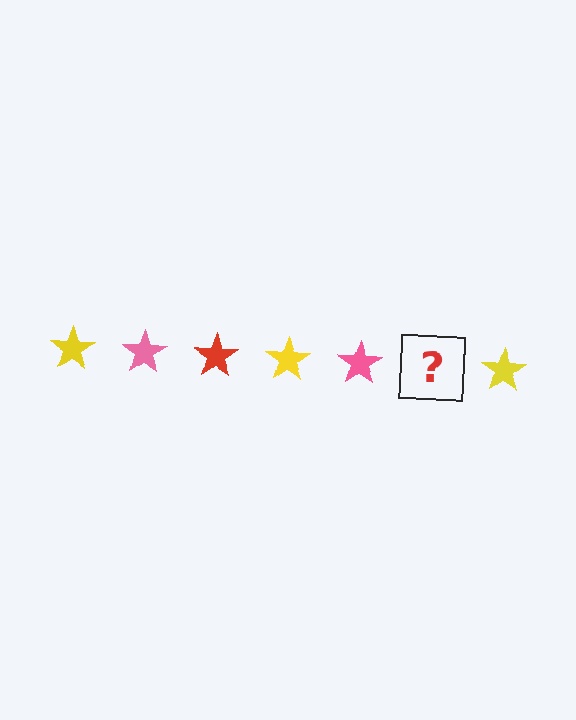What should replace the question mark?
The question mark should be replaced with a red star.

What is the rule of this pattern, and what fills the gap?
The rule is that the pattern cycles through yellow, pink, red stars. The gap should be filled with a red star.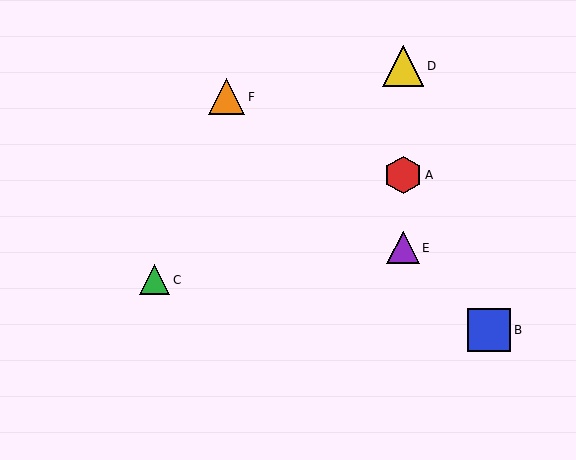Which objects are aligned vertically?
Objects A, D, E are aligned vertically.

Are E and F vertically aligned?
No, E is at x≈403 and F is at x≈226.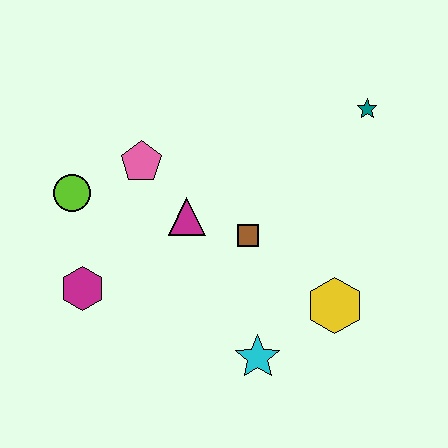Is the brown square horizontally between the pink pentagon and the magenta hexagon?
No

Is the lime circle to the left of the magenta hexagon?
Yes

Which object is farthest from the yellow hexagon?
The lime circle is farthest from the yellow hexagon.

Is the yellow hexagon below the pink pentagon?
Yes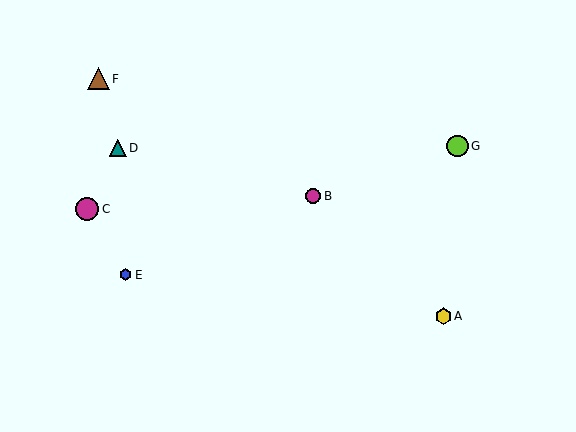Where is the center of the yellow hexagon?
The center of the yellow hexagon is at (443, 316).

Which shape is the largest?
The magenta circle (labeled C) is the largest.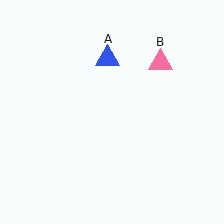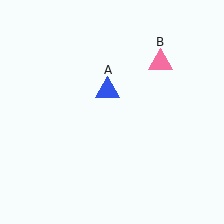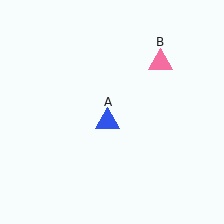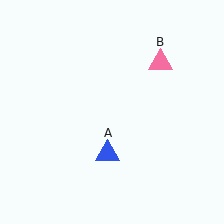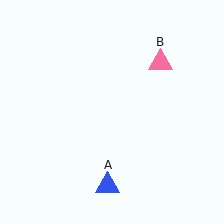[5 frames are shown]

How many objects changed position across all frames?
1 object changed position: blue triangle (object A).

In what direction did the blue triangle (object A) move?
The blue triangle (object A) moved down.